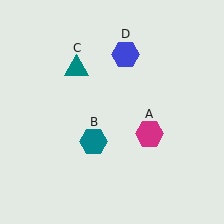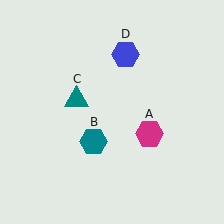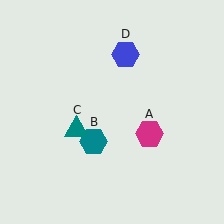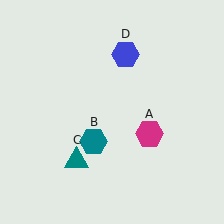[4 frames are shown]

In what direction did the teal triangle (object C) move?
The teal triangle (object C) moved down.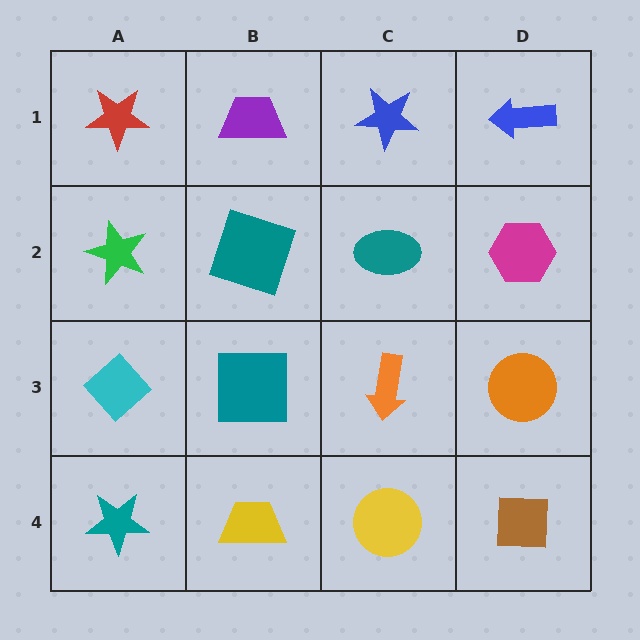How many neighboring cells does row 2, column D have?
3.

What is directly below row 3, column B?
A yellow trapezoid.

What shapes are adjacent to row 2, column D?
A blue arrow (row 1, column D), an orange circle (row 3, column D), a teal ellipse (row 2, column C).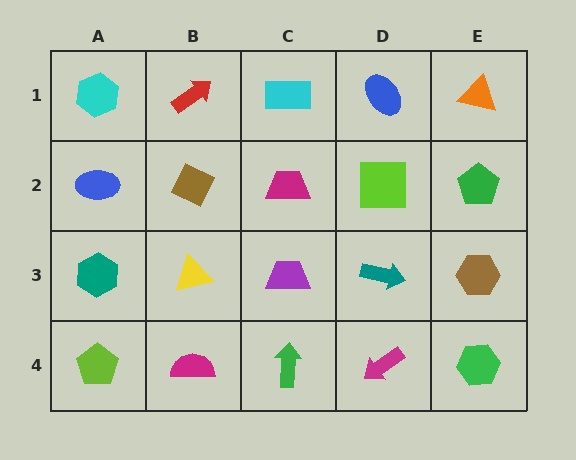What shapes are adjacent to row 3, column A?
A blue ellipse (row 2, column A), a lime pentagon (row 4, column A), a yellow triangle (row 3, column B).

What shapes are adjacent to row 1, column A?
A blue ellipse (row 2, column A), a red arrow (row 1, column B).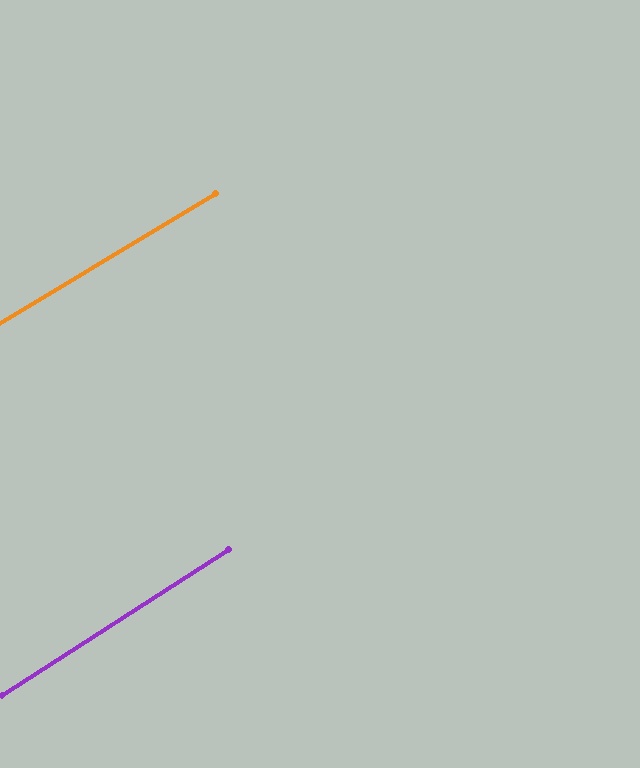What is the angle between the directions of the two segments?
Approximately 2 degrees.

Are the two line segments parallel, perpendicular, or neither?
Parallel — their directions differ by only 1.7°.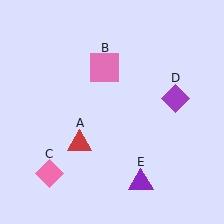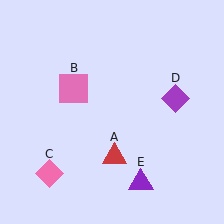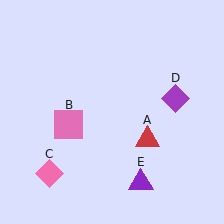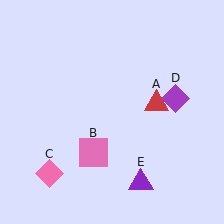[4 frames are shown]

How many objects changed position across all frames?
2 objects changed position: red triangle (object A), pink square (object B).